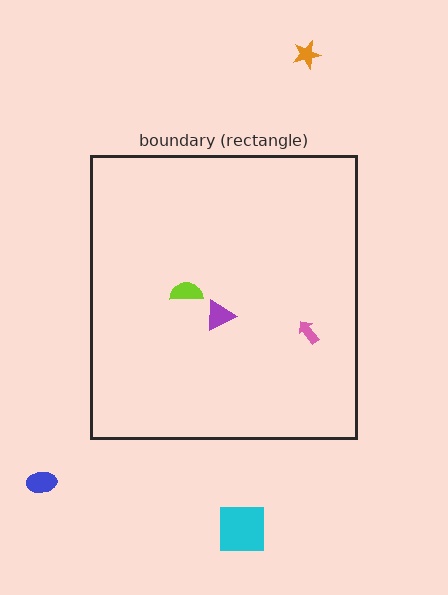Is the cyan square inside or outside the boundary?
Outside.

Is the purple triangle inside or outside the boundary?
Inside.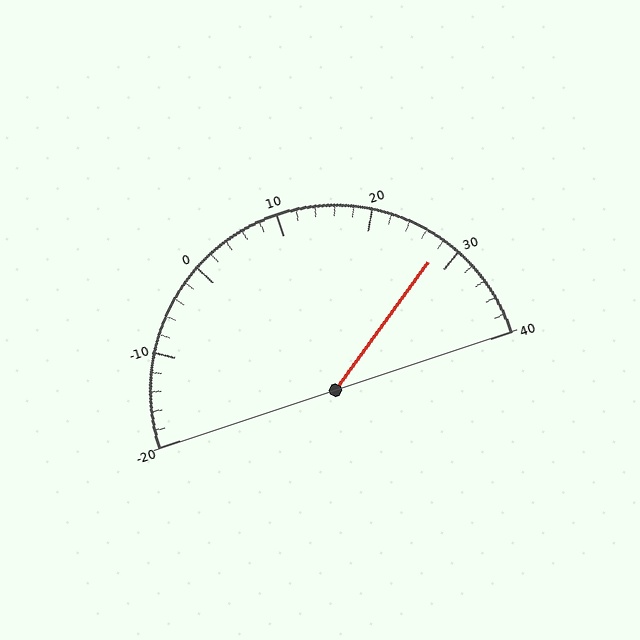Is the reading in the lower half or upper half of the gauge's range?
The reading is in the upper half of the range (-20 to 40).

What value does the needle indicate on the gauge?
The needle indicates approximately 28.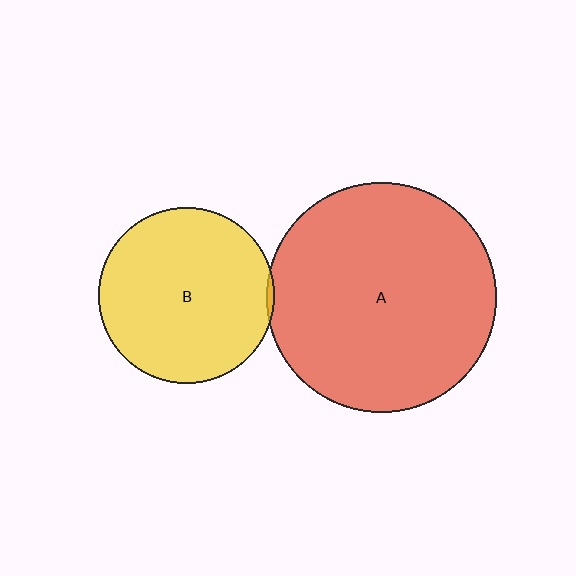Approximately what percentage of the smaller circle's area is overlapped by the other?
Approximately 5%.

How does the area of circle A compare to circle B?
Approximately 1.7 times.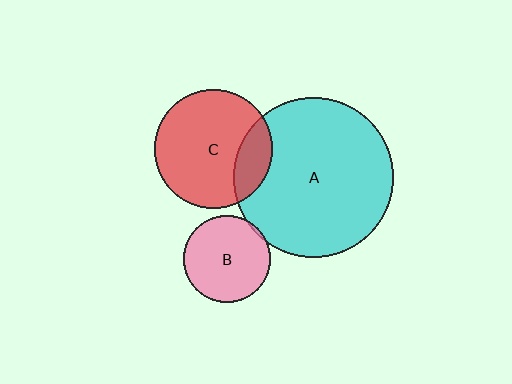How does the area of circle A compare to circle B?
Approximately 3.3 times.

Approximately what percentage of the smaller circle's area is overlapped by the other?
Approximately 20%.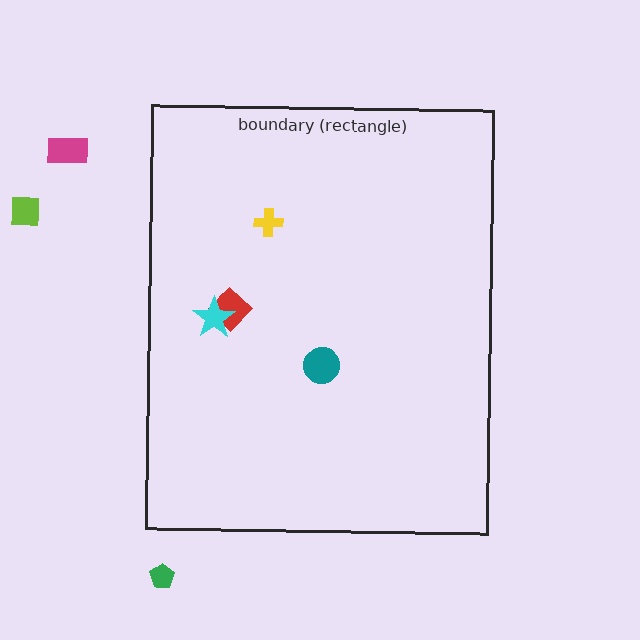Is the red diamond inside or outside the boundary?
Inside.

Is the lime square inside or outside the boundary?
Outside.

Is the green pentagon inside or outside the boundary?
Outside.